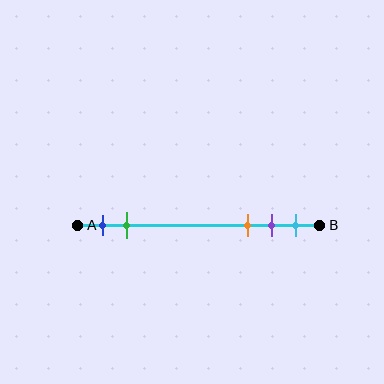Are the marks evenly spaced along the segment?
No, the marks are not evenly spaced.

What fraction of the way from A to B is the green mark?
The green mark is approximately 20% (0.2) of the way from A to B.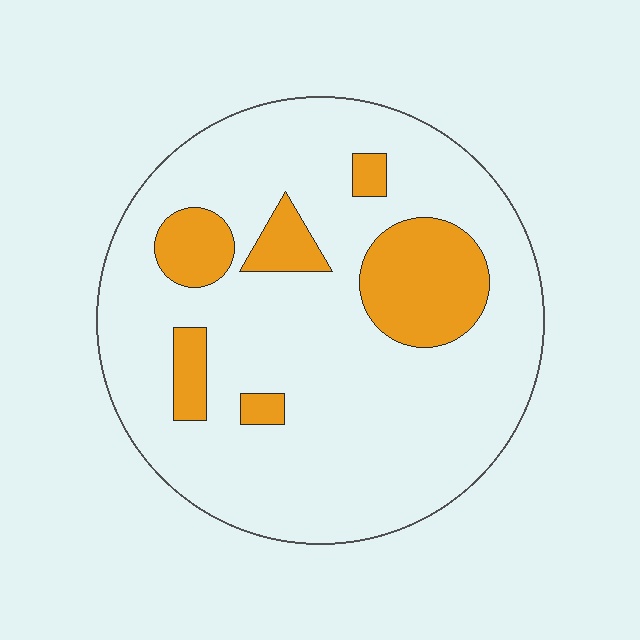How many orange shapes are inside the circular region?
6.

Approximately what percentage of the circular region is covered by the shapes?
Approximately 20%.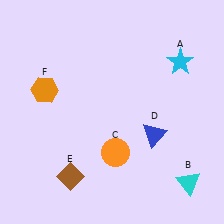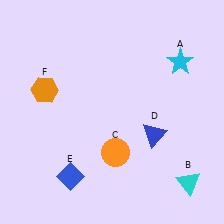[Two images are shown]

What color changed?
The diamond (E) changed from brown in Image 1 to blue in Image 2.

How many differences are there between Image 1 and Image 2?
There is 1 difference between the two images.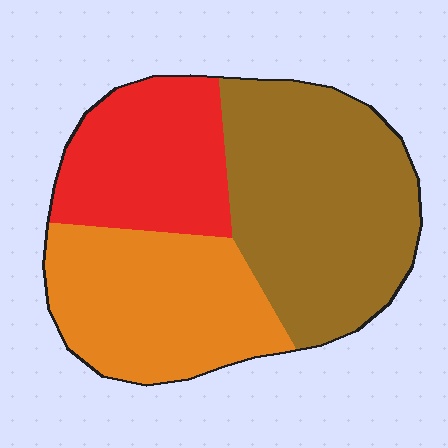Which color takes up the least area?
Red, at roughly 25%.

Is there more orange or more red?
Orange.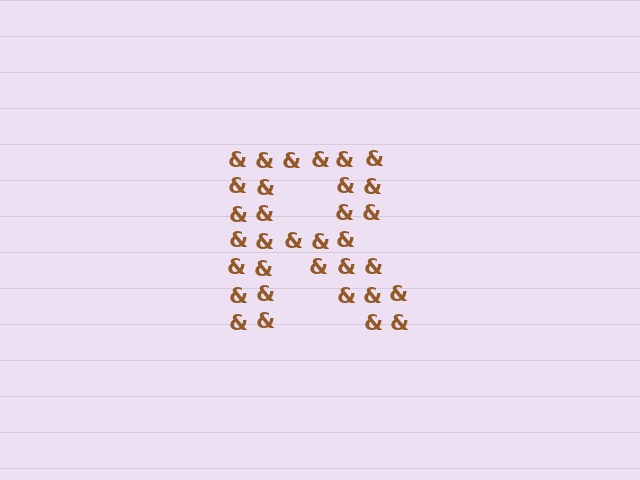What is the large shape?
The large shape is the letter R.